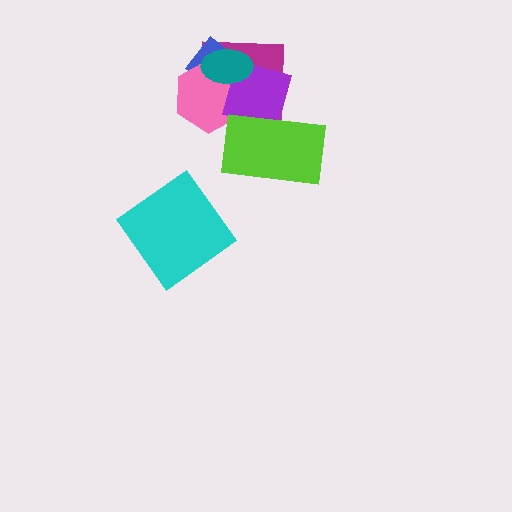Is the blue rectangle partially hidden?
Yes, it is partially covered by another shape.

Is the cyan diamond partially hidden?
No, no other shape covers it.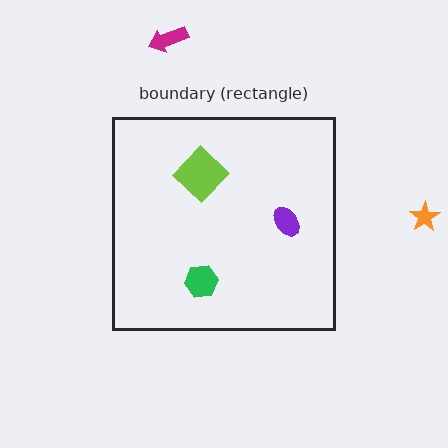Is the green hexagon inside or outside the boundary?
Inside.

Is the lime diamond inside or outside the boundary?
Inside.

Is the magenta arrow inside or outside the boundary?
Outside.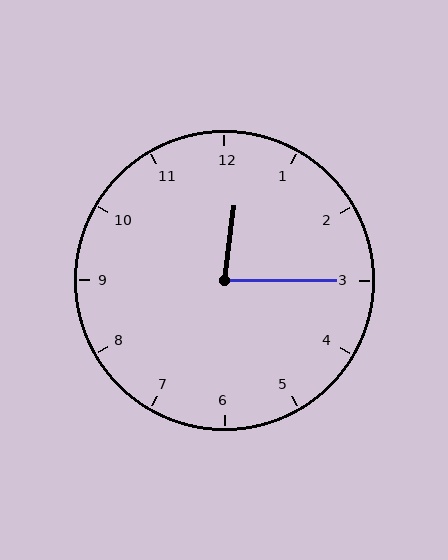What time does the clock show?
12:15.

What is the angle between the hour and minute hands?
Approximately 82 degrees.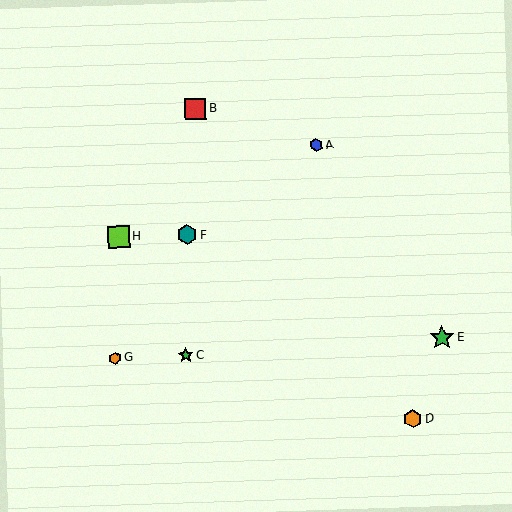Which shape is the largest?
The green star (labeled E) is the largest.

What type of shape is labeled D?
Shape D is an orange hexagon.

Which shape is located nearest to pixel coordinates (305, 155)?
The blue hexagon (labeled A) at (316, 145) is nearest to that location.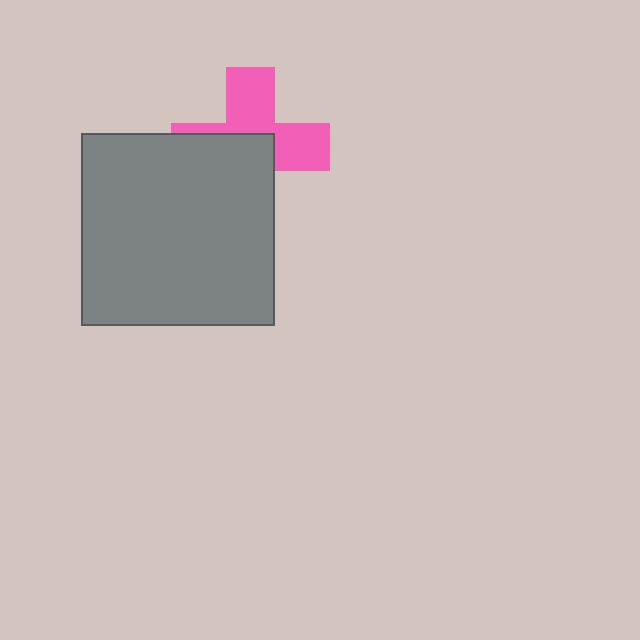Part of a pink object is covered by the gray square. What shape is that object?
It is a cross.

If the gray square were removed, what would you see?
You would see the complete pink cross.